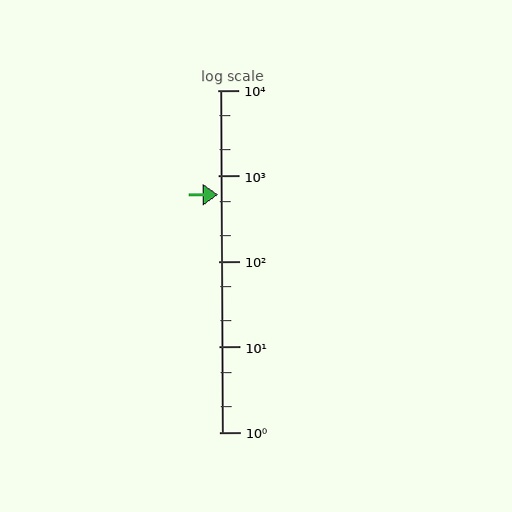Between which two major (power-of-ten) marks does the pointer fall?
The pointer is between 100 and 1000.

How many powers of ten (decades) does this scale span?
The scale spans 4 decades, from 1 to 10000.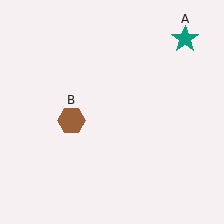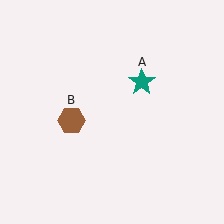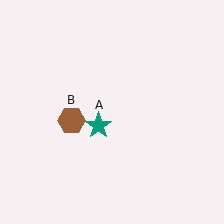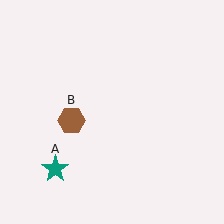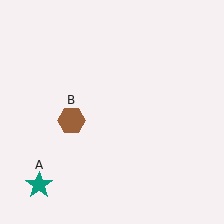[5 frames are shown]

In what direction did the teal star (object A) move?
The teal star (object A) moved down and to the left.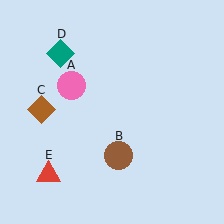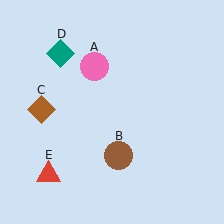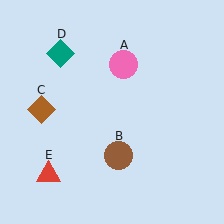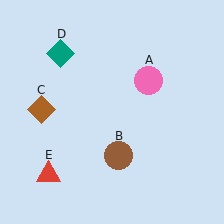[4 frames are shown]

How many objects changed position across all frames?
1 object changed position: pink circle (object A).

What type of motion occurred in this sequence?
The pink circle (object A) rotated clockwise around the center of the scene.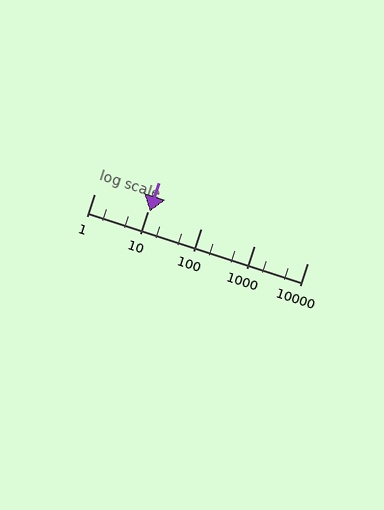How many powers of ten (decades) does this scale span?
The scale spans 4 decades, from 1 to 10000.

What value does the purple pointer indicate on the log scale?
The pointer indicates approximately 11.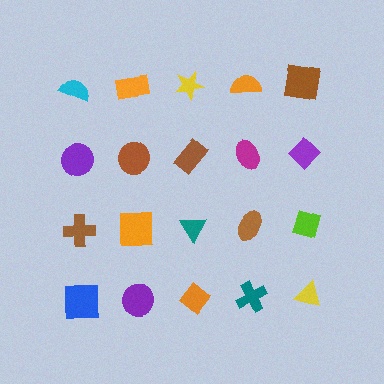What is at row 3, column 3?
A teal triangle.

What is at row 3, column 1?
A brown cross.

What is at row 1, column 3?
A yellow star.